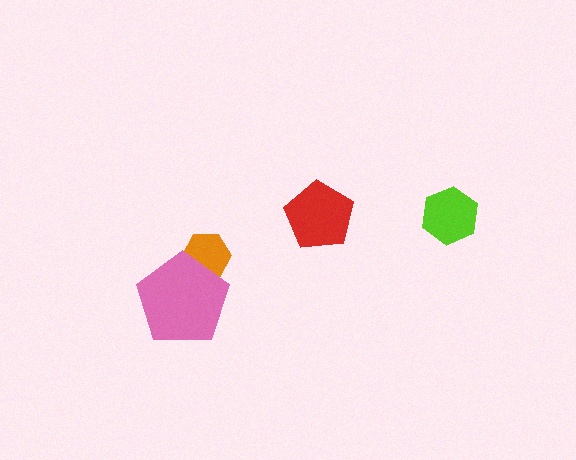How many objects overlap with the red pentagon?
0 objects overlap with the red pentagon.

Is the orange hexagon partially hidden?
Yes, it is partially covered by another shape.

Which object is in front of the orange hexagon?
The pink pentagon is in front of the orange hexagon.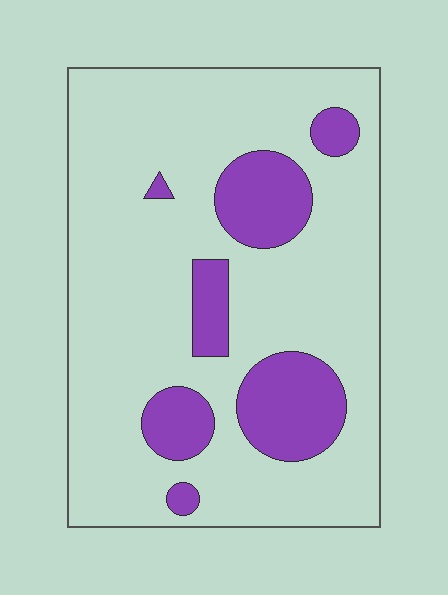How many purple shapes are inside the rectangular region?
7.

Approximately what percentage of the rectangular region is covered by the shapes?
Approximately 20%.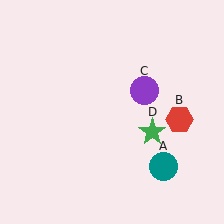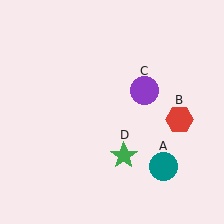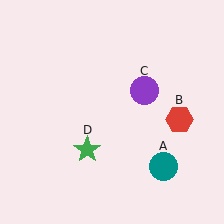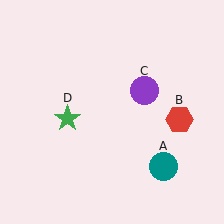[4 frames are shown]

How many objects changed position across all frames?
1 object changed position: green star (object D).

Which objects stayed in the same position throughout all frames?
Teal circle (object A) and red hexagon (object B) and purple circle (object C) remained stationary.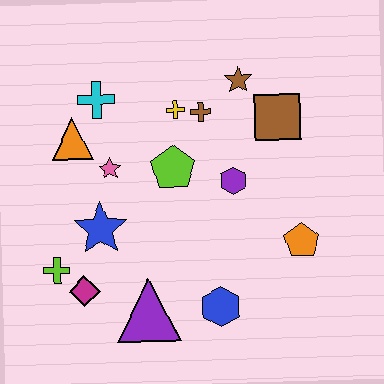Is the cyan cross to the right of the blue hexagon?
No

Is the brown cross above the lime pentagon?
Yes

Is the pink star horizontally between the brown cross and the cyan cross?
Yes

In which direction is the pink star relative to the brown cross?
The pink star is to the left of the brown cross.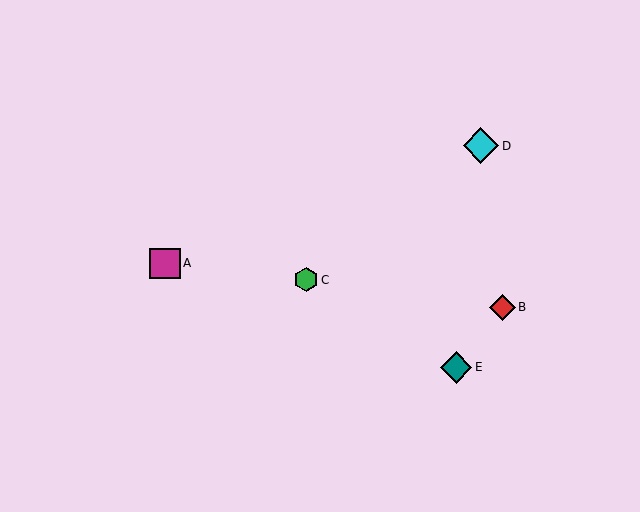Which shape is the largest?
The cyan diamond (labeled D) is the largest.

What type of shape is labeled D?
Shape D is a cyan diamond.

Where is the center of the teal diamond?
The center of the teal diamond is at (456, 367).